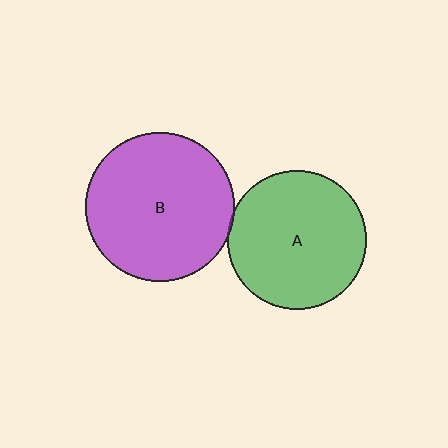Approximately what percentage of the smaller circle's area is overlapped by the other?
Approximately 5%.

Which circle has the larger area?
Circle B (purple).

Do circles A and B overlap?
Yes.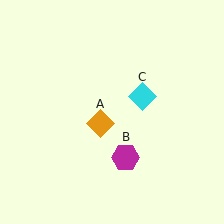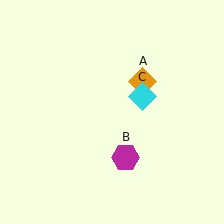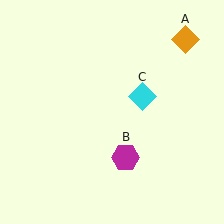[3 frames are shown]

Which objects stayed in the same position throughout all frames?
Magenta hexagon (object B) and cyan diamond (object C) remained stationary.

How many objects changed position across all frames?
1 object changed position: orange diamond (object A).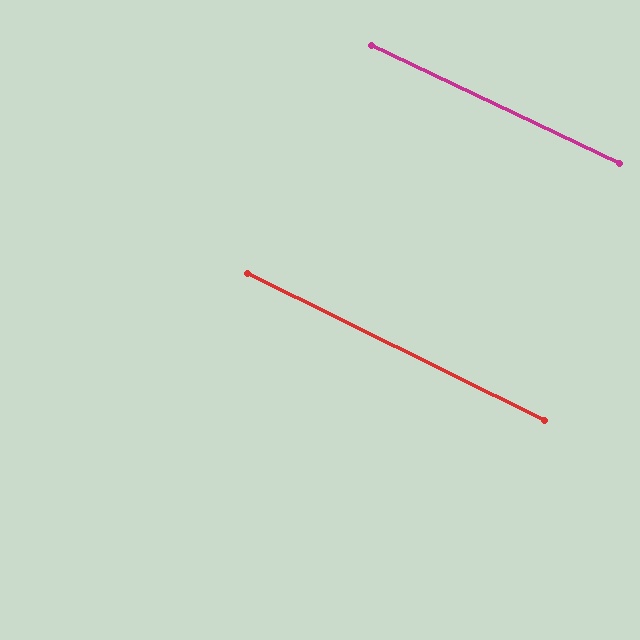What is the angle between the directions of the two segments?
Approximately 1 degree.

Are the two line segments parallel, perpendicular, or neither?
Parallel — their directions differ by only 1.0°.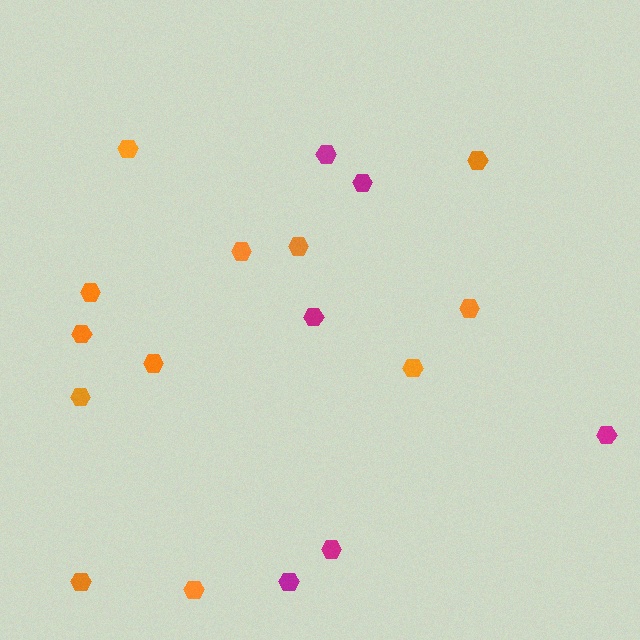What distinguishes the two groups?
There are 2 groups: one group of magenta hexagons (6) and one group of orange hexagons (12).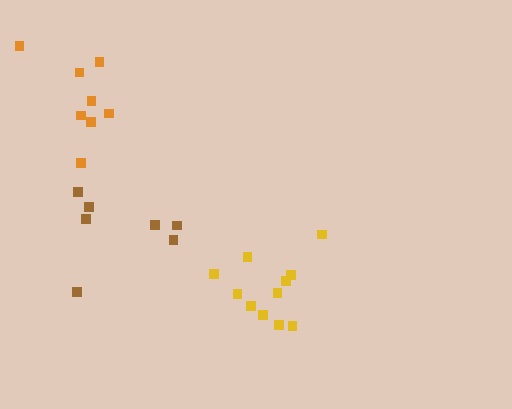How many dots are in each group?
Group 1: 11 dots, Group 2: 8 dots, Group 3: 7 dots (26 total).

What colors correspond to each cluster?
The clusters are colored: yellow, orange, brown.